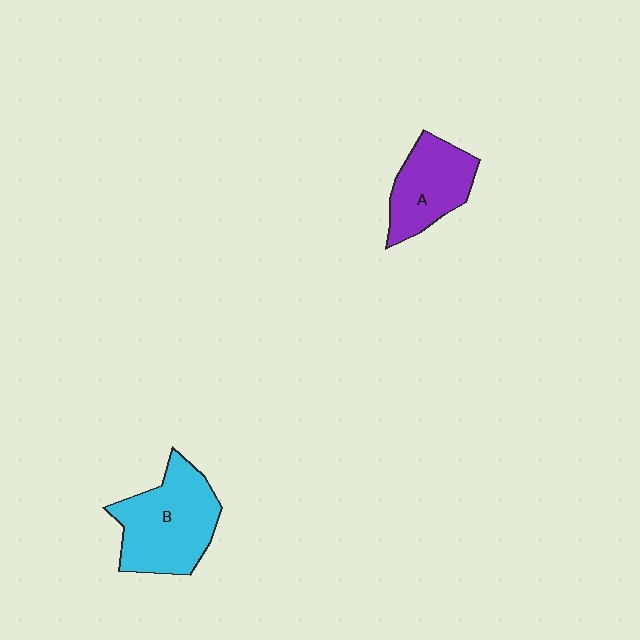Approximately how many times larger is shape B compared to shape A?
Approximately 1.4 times.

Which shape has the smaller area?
Shape A (purple).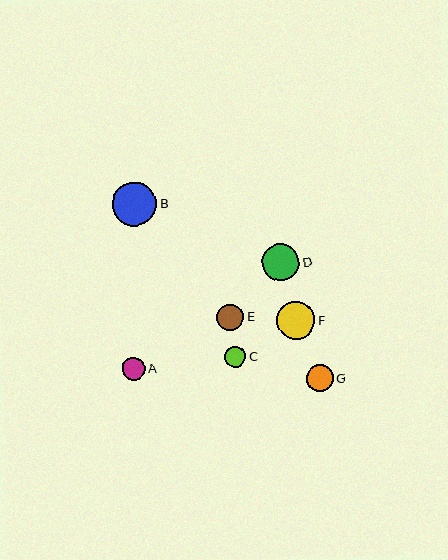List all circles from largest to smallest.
From largest to smallest: B, F, D, E, G, A, C.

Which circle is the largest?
Circle B is the largest with a size of approximately 45 pixels.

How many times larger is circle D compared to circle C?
Circle D is approximately 1.8 times the size of circle C.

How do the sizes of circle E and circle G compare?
Circle E and circle G are approximately the same size.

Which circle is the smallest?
Circle C is the smallest with a size of approximately 21 pixels.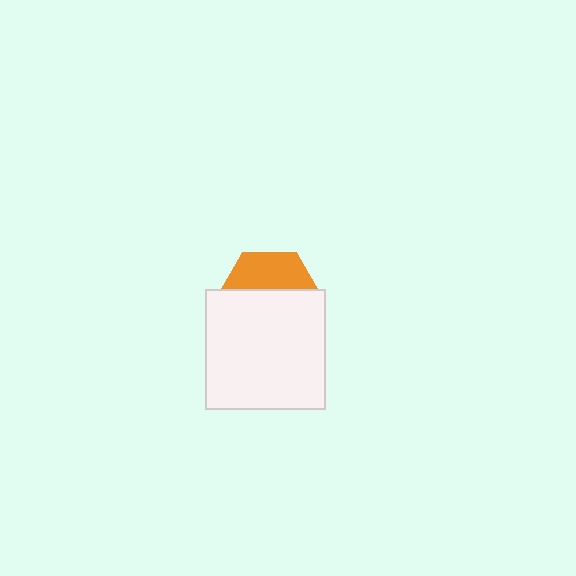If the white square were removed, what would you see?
You would see the complete orange hexagon.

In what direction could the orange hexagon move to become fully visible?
The orange hexagon could move up. That would shift it out from behind the white square entirely.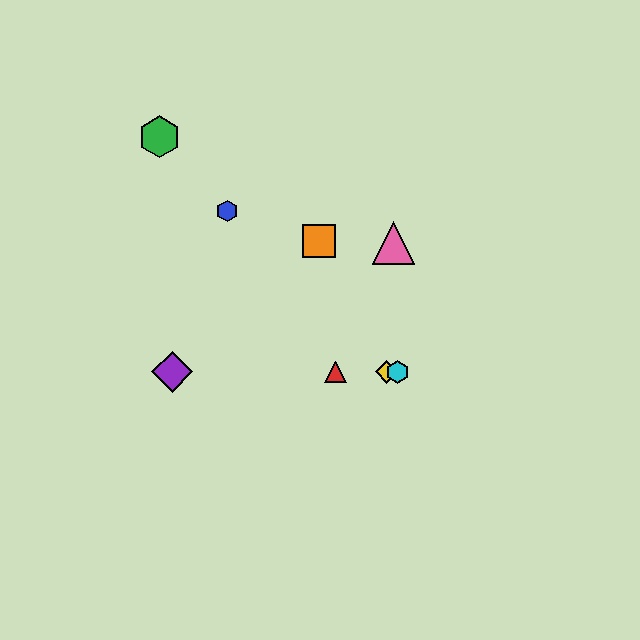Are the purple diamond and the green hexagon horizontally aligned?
No, the purple diamond is at y≈372 and the green hexagon is at y≈137.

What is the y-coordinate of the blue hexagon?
The blue hexagon is at y≈211.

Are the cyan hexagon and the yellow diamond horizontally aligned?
Yes, both are at y≈372.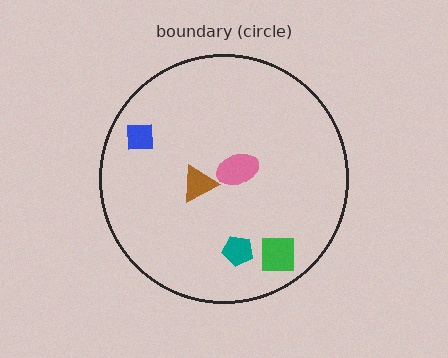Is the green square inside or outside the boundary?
Inside.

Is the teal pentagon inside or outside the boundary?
Inside.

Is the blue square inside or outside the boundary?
Inside.